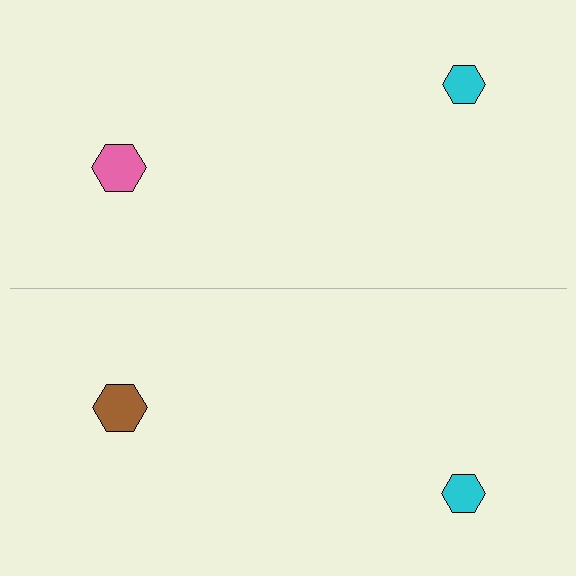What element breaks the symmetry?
The brown hexagon on the bottom side breaks the symmetry — its mirror counterpart is pink.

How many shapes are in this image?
There are 4 shapes in this image.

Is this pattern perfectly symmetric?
No, the pattern is not perfectly symmetric. The brown hexagon on the bottom side breaks the symmetry — its mirror counterpart is pink.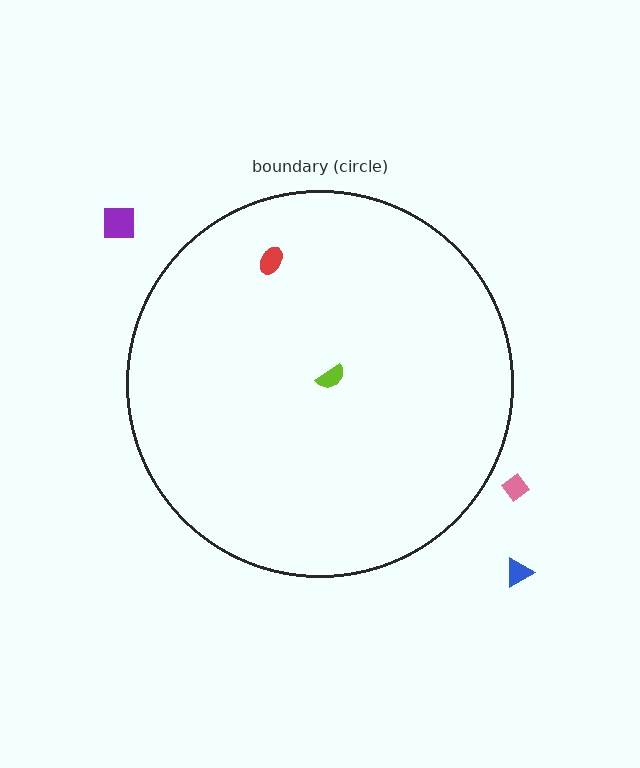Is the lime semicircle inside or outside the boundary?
Inside.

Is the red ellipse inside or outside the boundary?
Inside.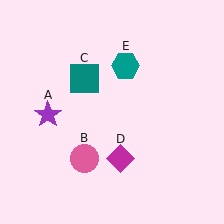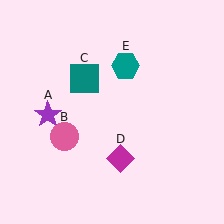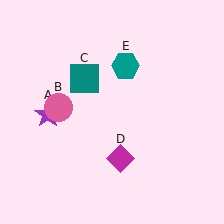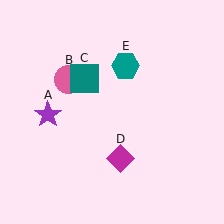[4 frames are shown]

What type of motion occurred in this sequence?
The pink circle (object B) rotated clockwise around the center of the scene.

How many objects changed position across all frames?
1 object changed position: pink circle (object B).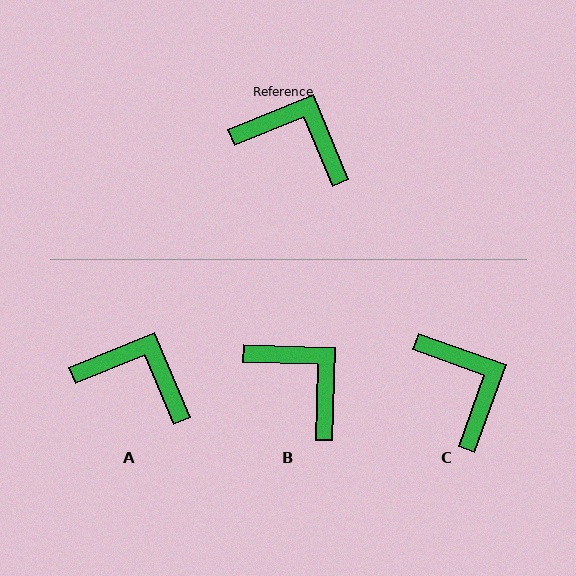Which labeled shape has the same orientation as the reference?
A.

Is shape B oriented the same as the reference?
No, it is off by about 24 degrees.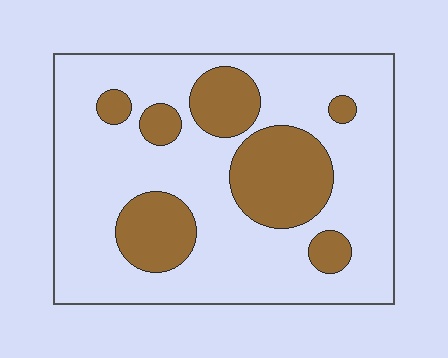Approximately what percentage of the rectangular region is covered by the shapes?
Approximately 25%.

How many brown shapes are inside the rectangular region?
7.